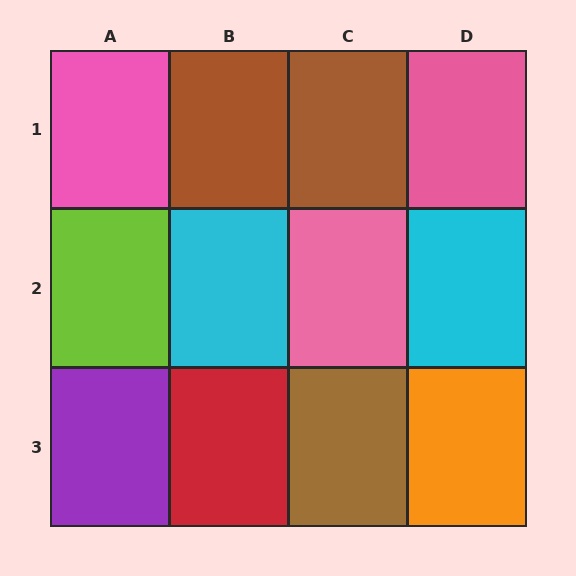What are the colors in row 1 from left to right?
Pink, brown, brown, pink.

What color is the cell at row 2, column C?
Pink.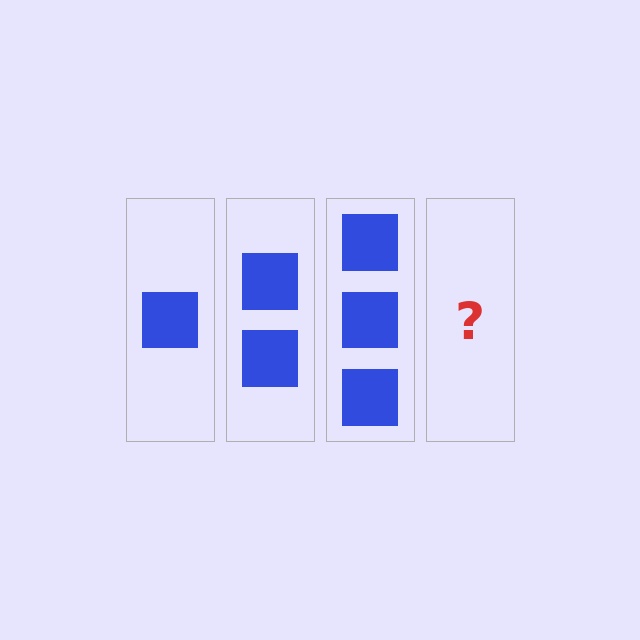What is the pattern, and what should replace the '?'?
The pattern is that each step adds one more square. The '?' should be 4 squares.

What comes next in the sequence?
The next element should be 4 squares.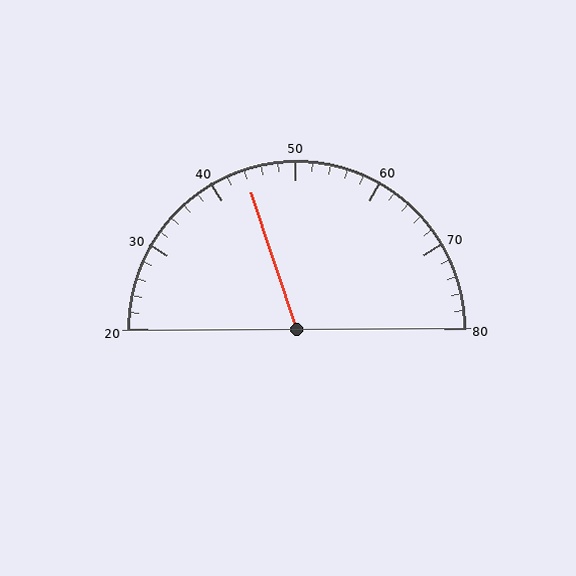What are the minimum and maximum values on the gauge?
The gauge ranges from 20 to 80.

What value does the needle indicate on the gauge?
The needle indicates approximately 44.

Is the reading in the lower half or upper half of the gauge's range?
The reading is in the lower half of the range (20 to 80).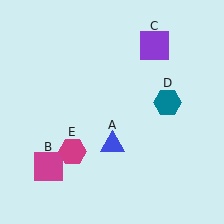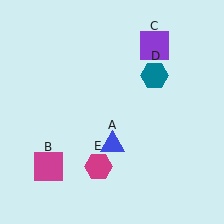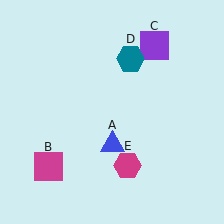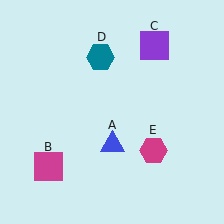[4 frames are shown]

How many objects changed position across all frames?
2 objects changed position: teal hexagon (object D), magenta hexagon (object E).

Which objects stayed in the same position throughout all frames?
Blue triangle (object A) and magenta square (object B) and purple square (object C) remained stationary.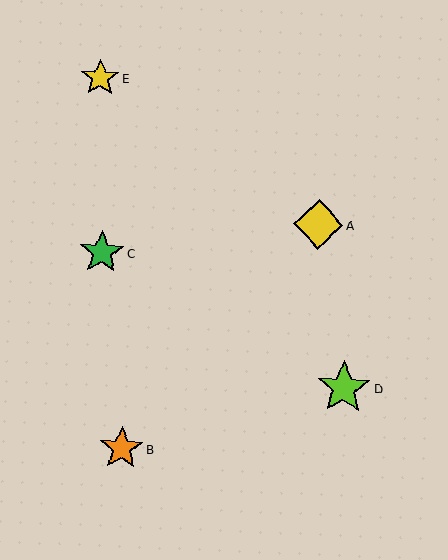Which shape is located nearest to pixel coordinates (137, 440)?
The orange star (labeled B) at (122, 448) is nearest to that location.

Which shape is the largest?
The lime star (labeled D) is the largest.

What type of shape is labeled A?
Shape A is a yellow diamond.